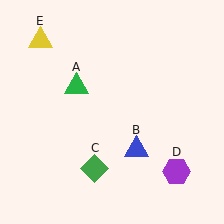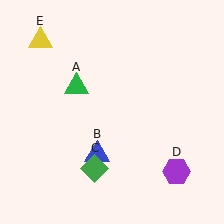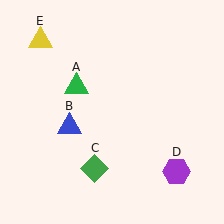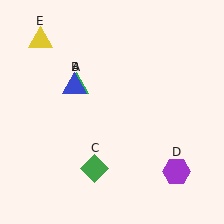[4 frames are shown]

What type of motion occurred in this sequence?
The blue triangle (object B) rotated clockwise around the center of the scene.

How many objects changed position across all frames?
1 object changed position: blue triangle (object B).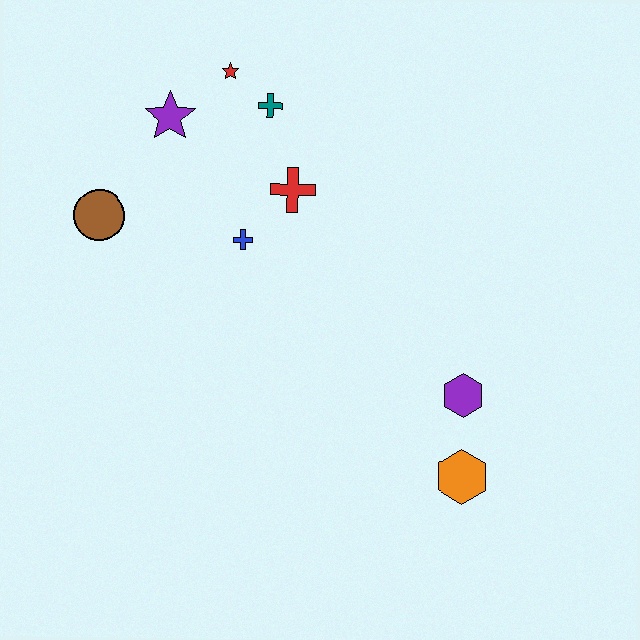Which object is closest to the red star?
The teal cross is closest to the red star.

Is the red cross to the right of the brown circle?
Yes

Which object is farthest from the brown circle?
The orange hexagon is farthest from the brown circle.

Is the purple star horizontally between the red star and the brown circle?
Yes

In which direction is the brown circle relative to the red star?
The brown circle is below the red star.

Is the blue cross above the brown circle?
No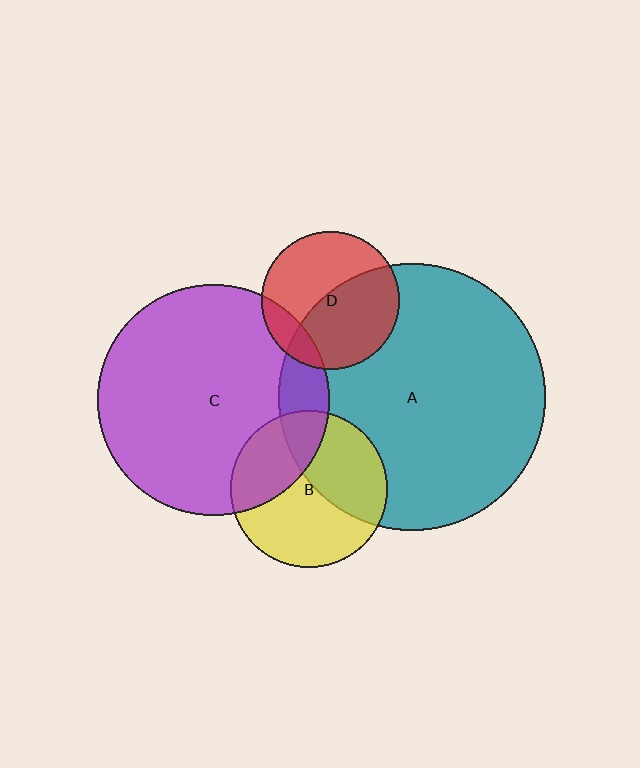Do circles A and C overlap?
Yes.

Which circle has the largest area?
Circle A (teal).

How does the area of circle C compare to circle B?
Approximately 2.2 times.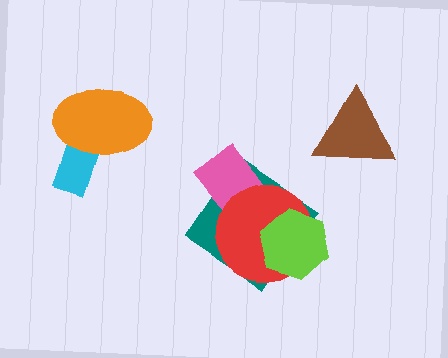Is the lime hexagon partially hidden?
No, no other shape covers it.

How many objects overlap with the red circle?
3 objects overlap with the red circle.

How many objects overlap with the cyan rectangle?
1 object overlaps with the cyan rectangle.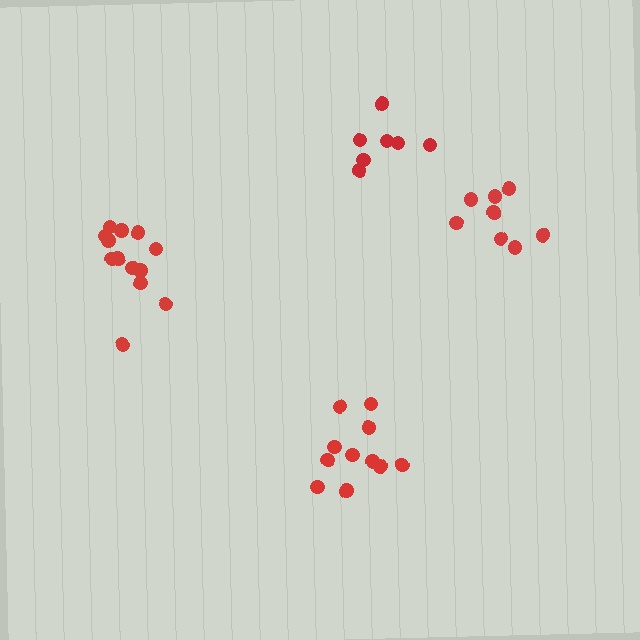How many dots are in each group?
Group 1: 11 dots, Group 2: 13 dots, Group 3: 7 dots, Group 4: 8 dots (39 total).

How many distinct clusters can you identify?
There are 4 distinct clusters.